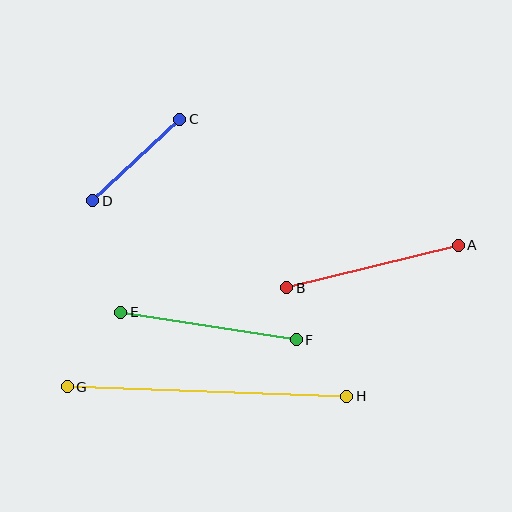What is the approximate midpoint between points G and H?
The midpoint is at approximately (207, 392) pixels.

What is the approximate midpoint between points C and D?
The midpoint is at approximately (136, 160) pixels.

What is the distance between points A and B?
The distance is approximately 177 pixels.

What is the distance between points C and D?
The distance is approximately 119 pixels.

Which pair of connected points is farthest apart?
Points G and H are farthest apart.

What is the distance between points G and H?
The distance is approximately 280 pixels.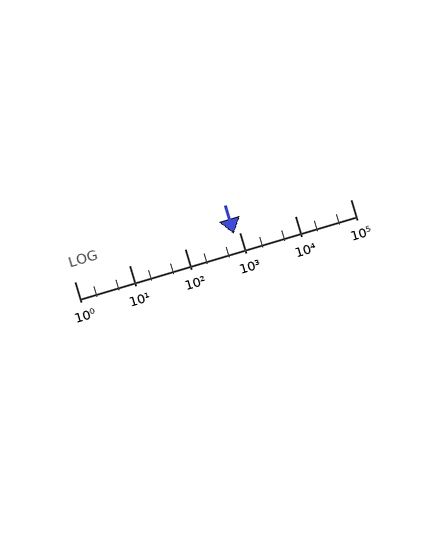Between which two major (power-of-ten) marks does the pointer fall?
The pointer is between 100 and 1000.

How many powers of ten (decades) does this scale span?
The scale spans 5 decades, from 1 to 100000.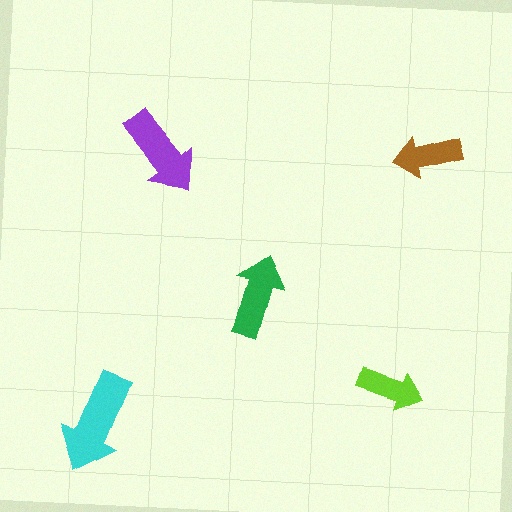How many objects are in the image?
There are 5 objects in the image.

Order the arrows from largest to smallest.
the cyan one, the purple one, the green one, the brown one, the lime one.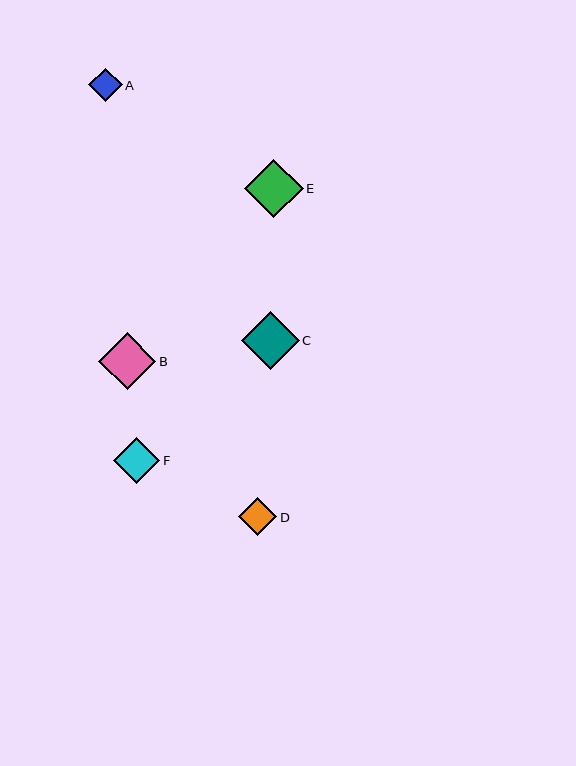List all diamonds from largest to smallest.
From largest to smallest: E, C, B, F, D, A.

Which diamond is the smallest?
Diamond A is the smallest with a size of approximately 34 pixels.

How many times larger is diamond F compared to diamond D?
Diamond F is approximately 1.2 times the size of diamond D.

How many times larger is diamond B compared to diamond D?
Diamond B is approximately 1.5 times the size of diamond D.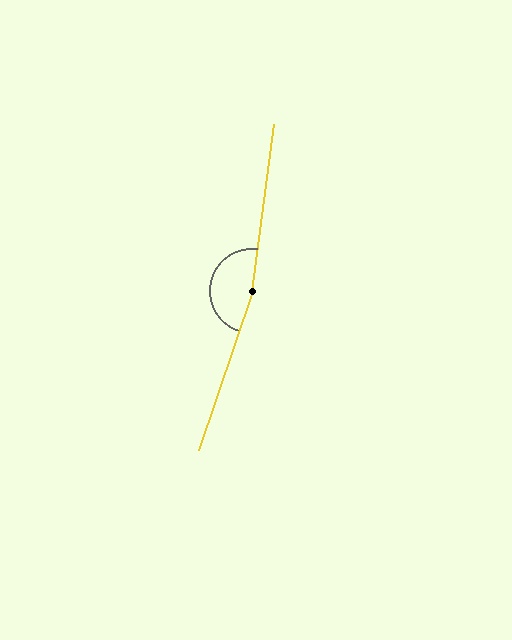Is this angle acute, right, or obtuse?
It is obtuse.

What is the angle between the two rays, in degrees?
Approximately 169 degrees.